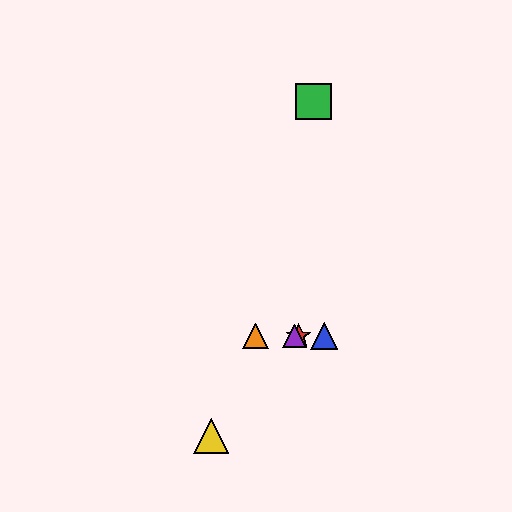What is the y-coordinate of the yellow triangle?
The yellow triangle is at y≈436.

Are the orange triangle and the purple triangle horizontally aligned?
Yes, both are at y≈336.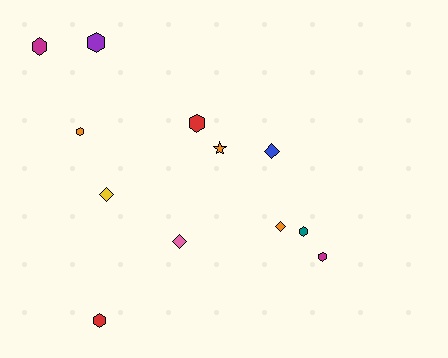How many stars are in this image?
There is 1 star.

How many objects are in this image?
There are 12 objects.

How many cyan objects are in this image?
There are no cyan objects.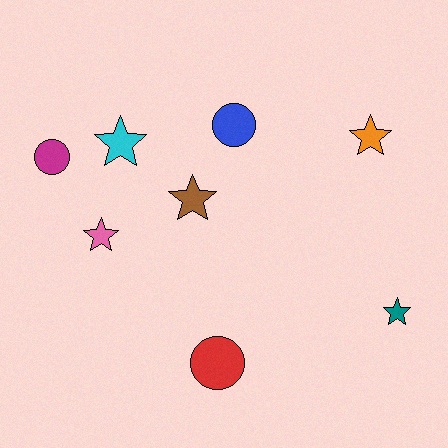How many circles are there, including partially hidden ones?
There are 3 circles.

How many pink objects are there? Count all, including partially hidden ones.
There is 1 pink object.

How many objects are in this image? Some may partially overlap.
There are 8 objects.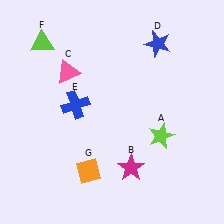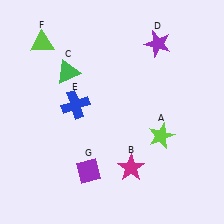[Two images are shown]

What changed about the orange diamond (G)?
In Image 1, G is orange. In Image 2, it changed to purple.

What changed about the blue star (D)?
In Image 1, D is blue. In Image 2, it changed to purple.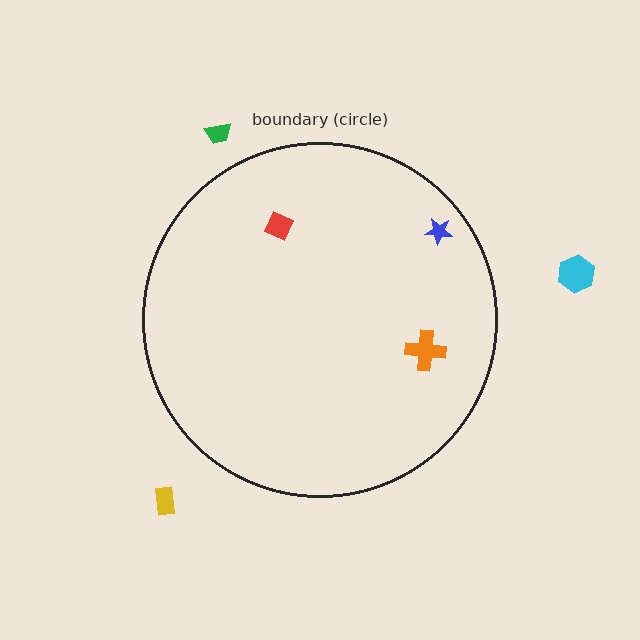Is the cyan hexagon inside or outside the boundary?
Outside.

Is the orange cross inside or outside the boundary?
Inside.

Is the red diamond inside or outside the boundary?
Inside.